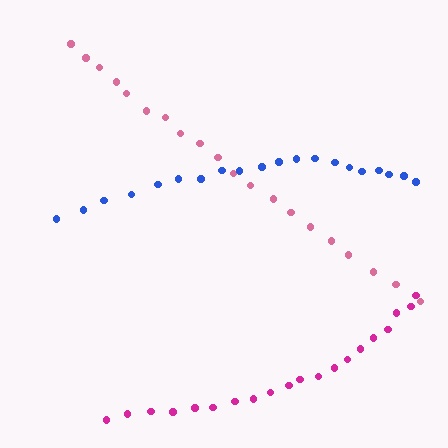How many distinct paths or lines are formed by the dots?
There are 3 distinct paths.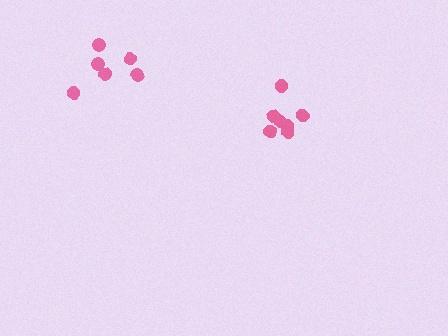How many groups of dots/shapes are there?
There are 2 groups.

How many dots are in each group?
Group 1: 6 dots, Group 2: 7 dots (13 total).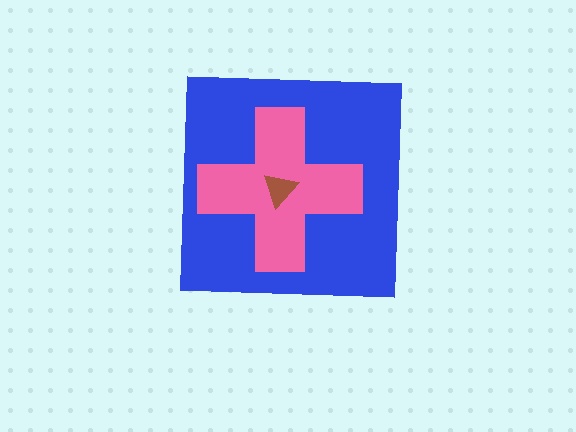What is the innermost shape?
The brown triangle.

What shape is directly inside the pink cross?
The brown triangle.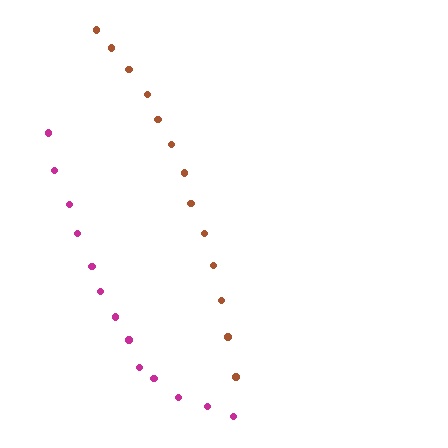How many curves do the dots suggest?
There are 2 distinct paths.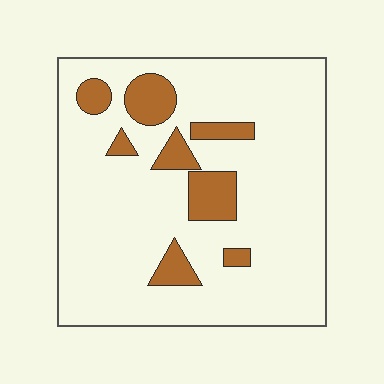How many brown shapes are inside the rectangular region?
8.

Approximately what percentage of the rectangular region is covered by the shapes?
Approximately 15%.